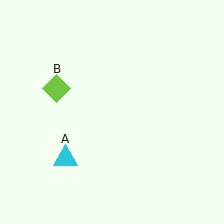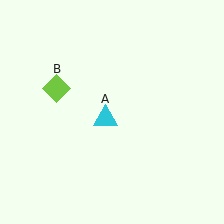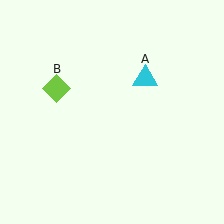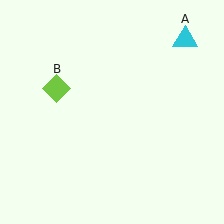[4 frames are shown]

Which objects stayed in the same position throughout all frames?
Lime diamond (object B) remained stationary.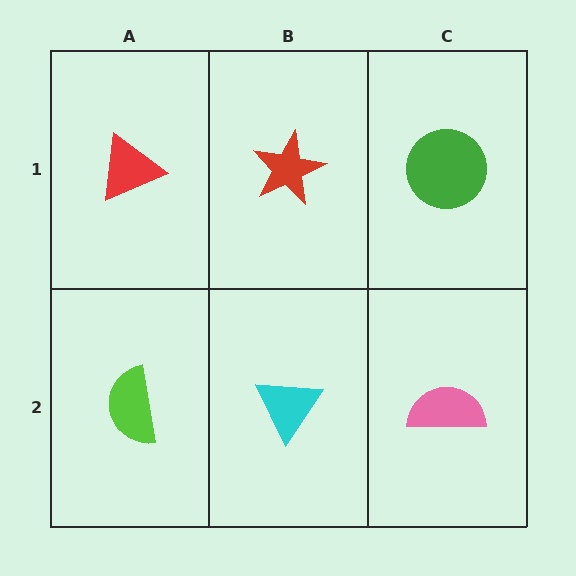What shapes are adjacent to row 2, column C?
A green circle (row 1, column C), a cyan triangle (row 2, column B).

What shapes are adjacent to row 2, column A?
A red triangle (row 1, column A), a cyan triangle (row 2, column B).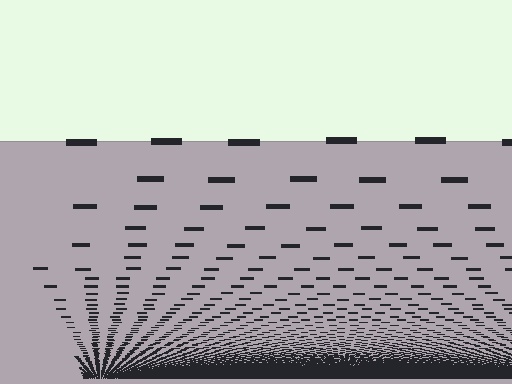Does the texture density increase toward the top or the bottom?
Density increases toward the bottom.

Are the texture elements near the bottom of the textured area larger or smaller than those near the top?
Smaller. The gradient is inverted — elements near the bottom are smaller and denser.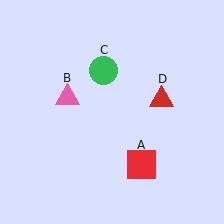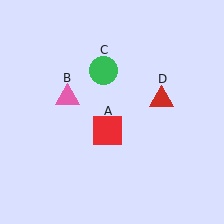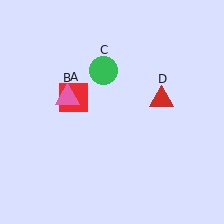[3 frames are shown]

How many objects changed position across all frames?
1 object changed position: red square (object A).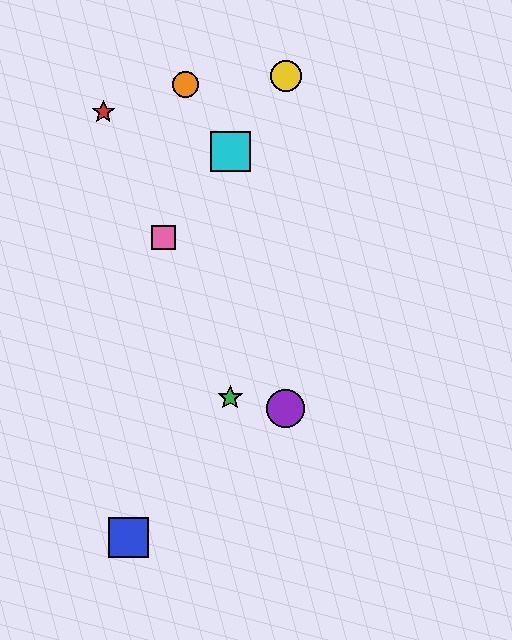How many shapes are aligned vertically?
2 shapes (the green star, the cyan square) are aligned vertically.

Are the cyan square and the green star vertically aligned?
Yes, both are at x≈230.